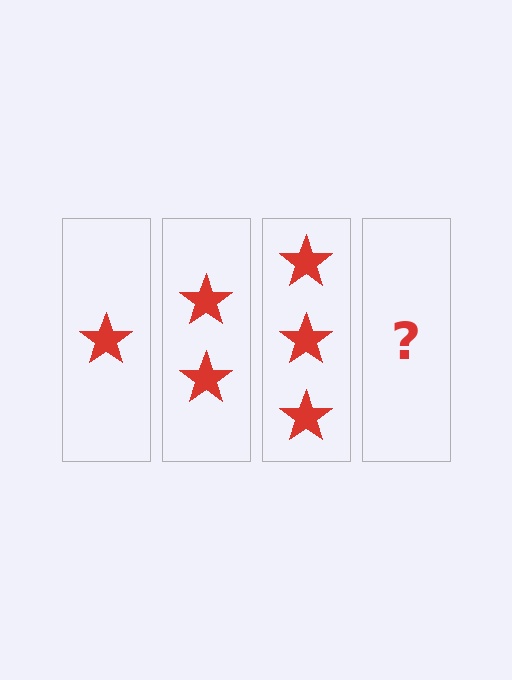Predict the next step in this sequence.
The next step is 4 stars.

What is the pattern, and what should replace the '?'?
The pattern is that each step adds one more star. The '?' should be 4 stars.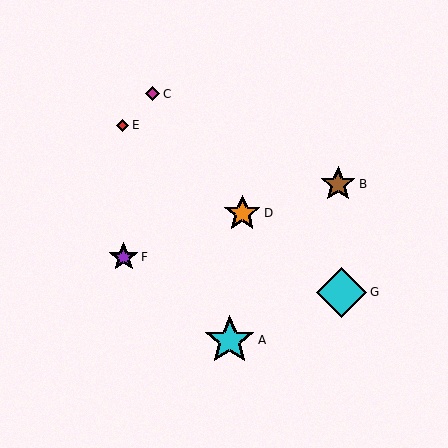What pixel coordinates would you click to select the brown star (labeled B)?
Click at (338, 184) to select the brown star B.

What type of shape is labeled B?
Shape B is a brown star.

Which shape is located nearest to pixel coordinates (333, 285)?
The cyan diamond (labeled G) at (341, 292) is nearest to that location.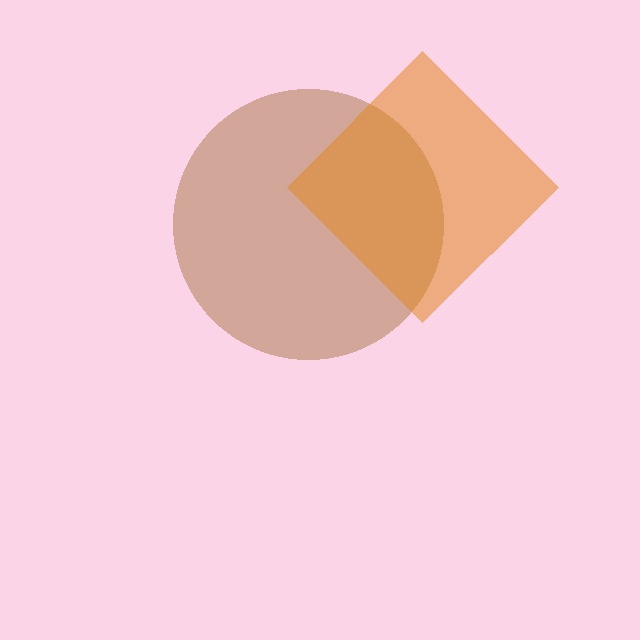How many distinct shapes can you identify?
There are 2 distinct shapes: a brown circle, an orange diamond.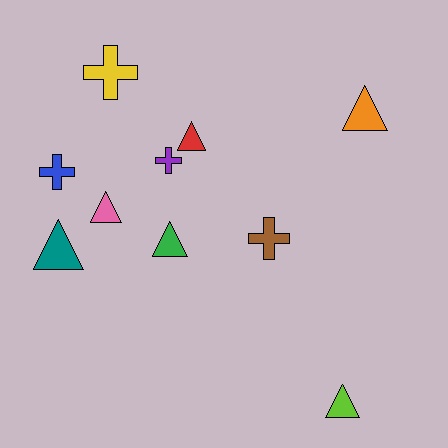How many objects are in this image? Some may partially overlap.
There are 10 objects.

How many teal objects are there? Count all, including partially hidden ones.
There is 1 teal object.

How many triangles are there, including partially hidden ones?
There are 6 triangles.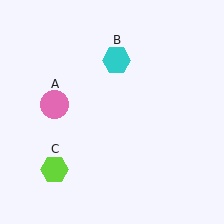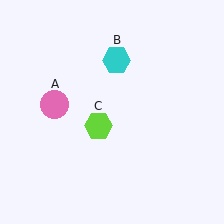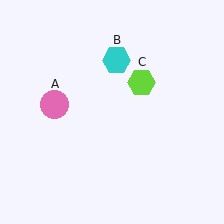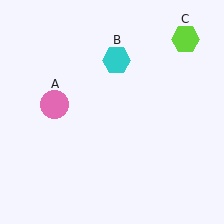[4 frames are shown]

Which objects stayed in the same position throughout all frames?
Pink circle (object A) and cyan hexagon (object B) remained stationary.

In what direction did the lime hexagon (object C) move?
The lime hexagon (object C) moved up and to the right.